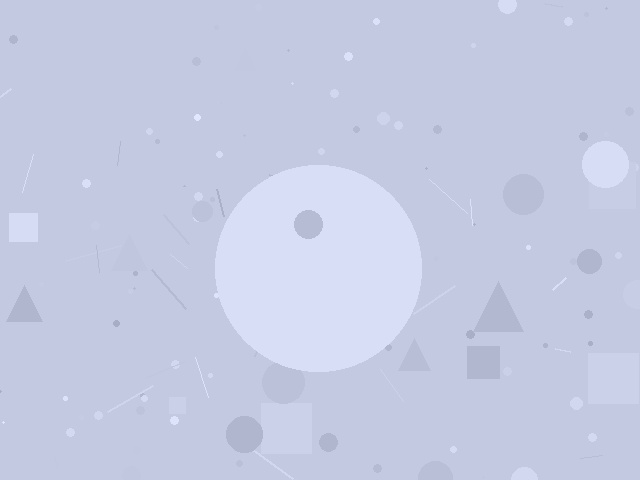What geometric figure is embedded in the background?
A circle is embedded in the background.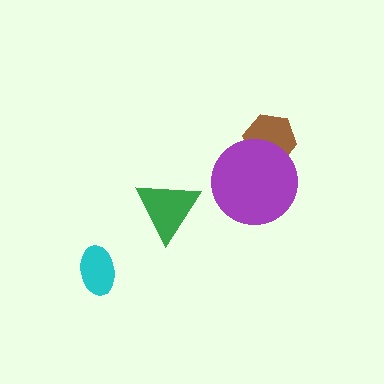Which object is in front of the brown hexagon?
The purple circle is in front of the brown hexagon.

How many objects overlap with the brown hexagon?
1 object overlaps with the brown hexagon.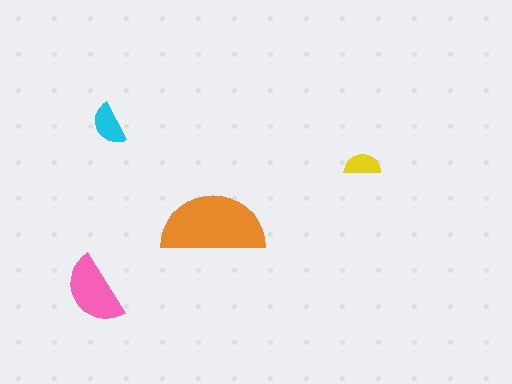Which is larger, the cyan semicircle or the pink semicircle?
The pink one.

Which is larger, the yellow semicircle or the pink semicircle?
The pink one.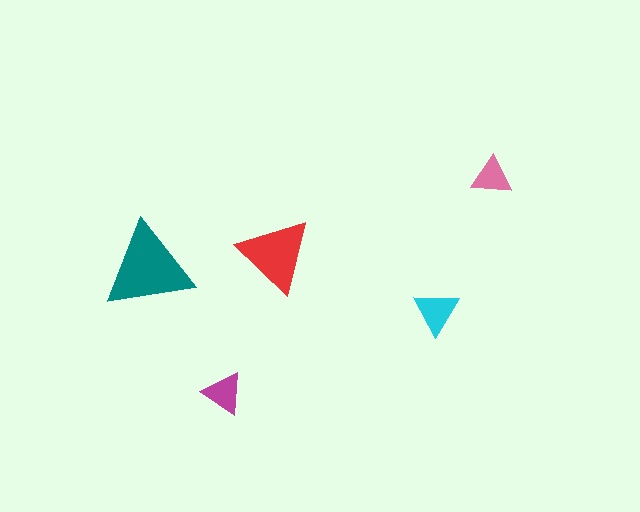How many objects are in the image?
There are 5 objects in the image.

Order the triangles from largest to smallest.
the teal one, the red one, the cyan one, the magenta one, the pink one.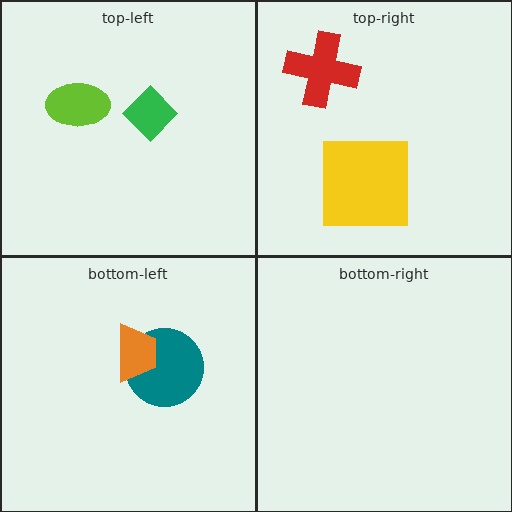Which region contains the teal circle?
The bottom-left region.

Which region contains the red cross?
The top-right region.